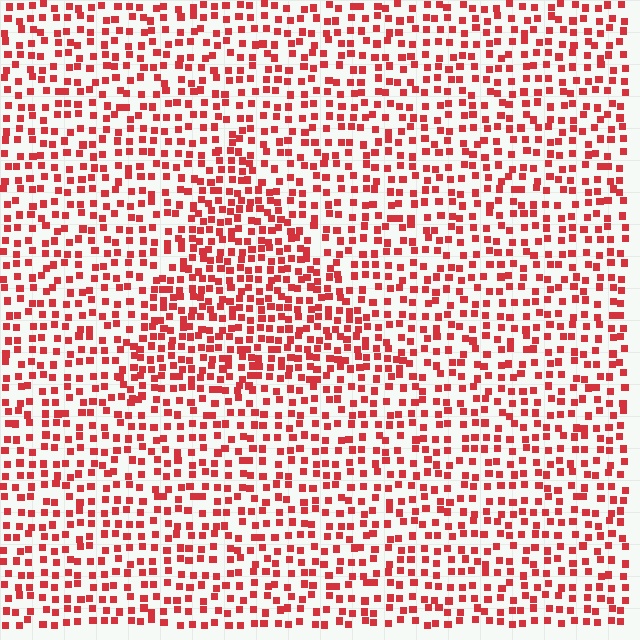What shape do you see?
I see a triangle.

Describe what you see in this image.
The image contains small red elements arranged at two different densities. A triangle-shaped region is visible where the elements are more densely packed than the surrounding area.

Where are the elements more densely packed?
The elements are more densely packed inside the triangle boundary.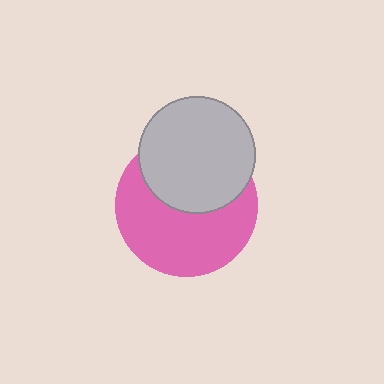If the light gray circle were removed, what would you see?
You would see the complete pink circle.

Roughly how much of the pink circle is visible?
About half of it is visible (roughly 58%).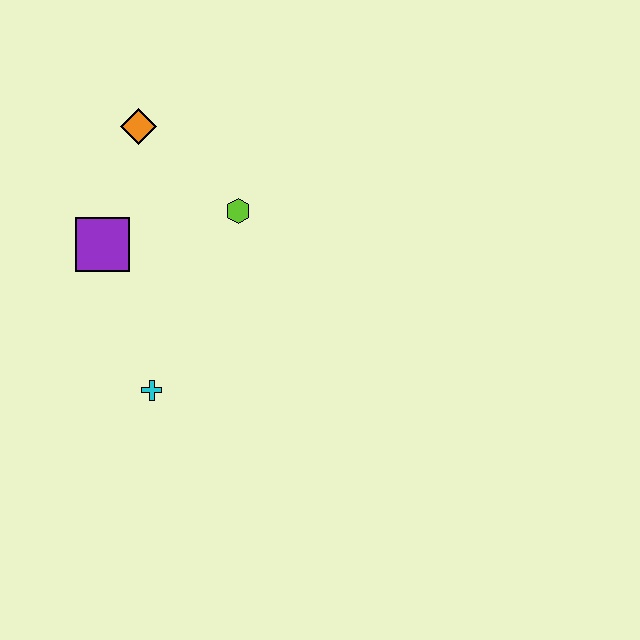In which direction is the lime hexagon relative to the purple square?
The lime hexagon is to the right of the purple square.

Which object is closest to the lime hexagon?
The orange diamond is closest to the lime hexagon.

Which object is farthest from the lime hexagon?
The cyan cross is farthest from the lime hexagon.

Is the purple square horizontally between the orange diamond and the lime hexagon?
No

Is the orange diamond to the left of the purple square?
No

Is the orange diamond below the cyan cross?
No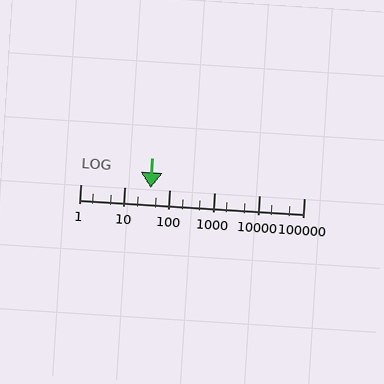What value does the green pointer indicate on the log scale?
The pointer indicates approximately 38.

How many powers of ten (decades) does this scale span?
The scale spans 5 decades, from 1 to 100000.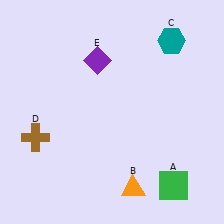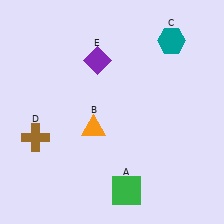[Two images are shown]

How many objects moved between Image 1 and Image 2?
2 objects moved between the two images.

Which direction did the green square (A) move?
The green square (A) moved left.